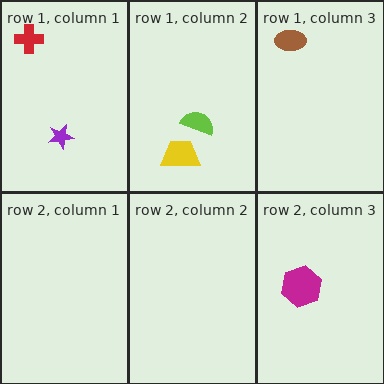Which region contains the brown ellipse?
The row 1, column 3 region.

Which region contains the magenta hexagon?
The row 2, column 3 region.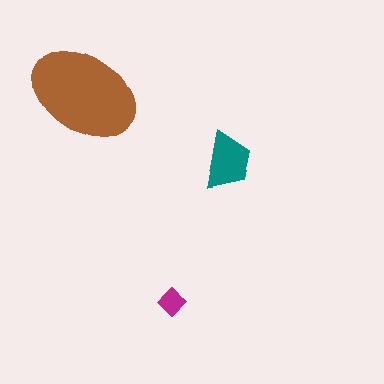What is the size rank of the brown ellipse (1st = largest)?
1st.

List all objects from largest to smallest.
The brown ellipse, the teal trapezoid, the magenta diamond.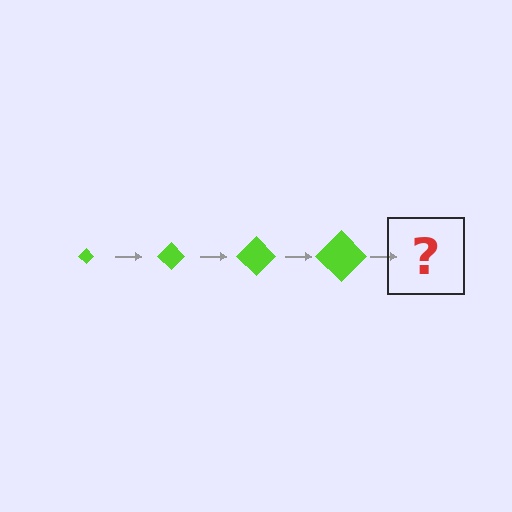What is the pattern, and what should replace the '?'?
The pattern is that the diamond gets progressively larger each step. The '?' should be a lime diamond, larger than the previous one.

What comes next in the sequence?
The next element should be a lime diamond, larger than the previous one.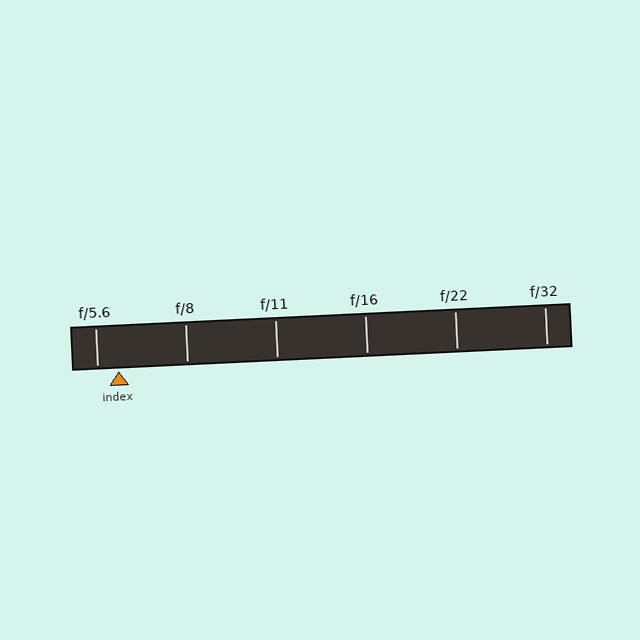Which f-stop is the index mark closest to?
The index mark is closest to f/5.6.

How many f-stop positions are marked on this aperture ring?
There are 6 f-stop positions marked.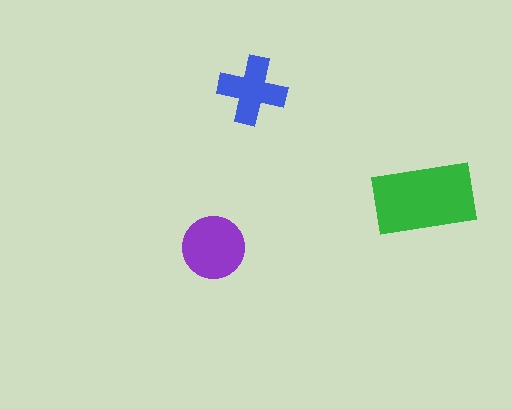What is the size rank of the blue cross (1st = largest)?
3rd.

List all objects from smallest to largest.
The blue cross, the purple circle, the green rectangle.